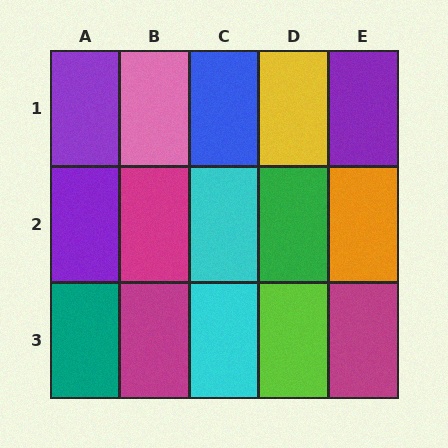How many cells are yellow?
1 cell is yellow.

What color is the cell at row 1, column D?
Yellow.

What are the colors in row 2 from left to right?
Purple, magenta, cyan, green, orange.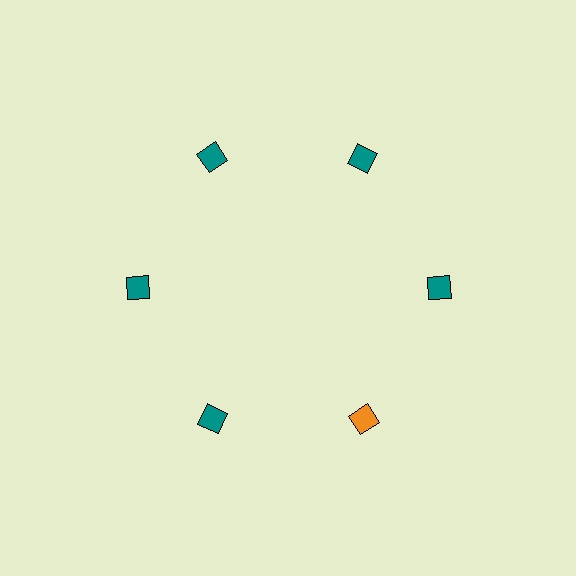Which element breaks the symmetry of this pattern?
The orange diamond at roughly the 5 o'clock position breaks the symmetry. All other shapes are teal diamonds.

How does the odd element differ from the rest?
It has a different color: orange instead of teal.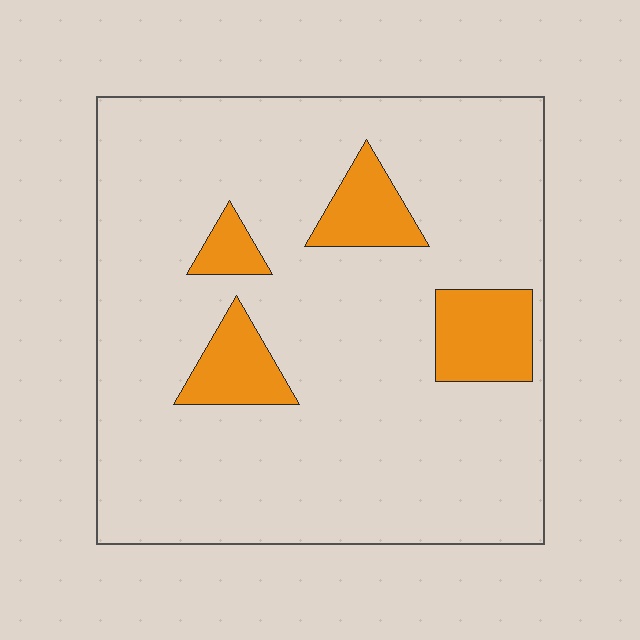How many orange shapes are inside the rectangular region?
4.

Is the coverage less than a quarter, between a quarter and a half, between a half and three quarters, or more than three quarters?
Less than a quarter.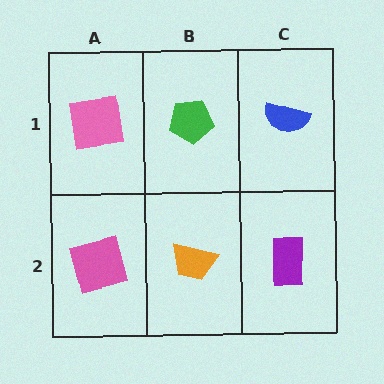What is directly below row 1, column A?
A pink square.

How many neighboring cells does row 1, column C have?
2.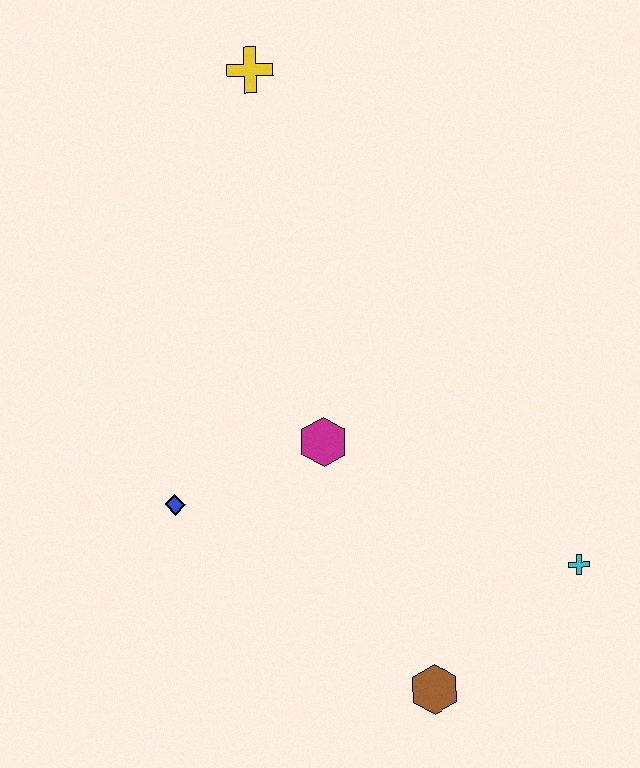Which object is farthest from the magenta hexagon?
The yellow cross is farthest from the magenta hexagon.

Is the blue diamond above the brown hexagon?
Yes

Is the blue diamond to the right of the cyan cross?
No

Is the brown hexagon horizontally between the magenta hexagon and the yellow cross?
No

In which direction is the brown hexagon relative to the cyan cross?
The brown hexagon is to the left of the cyan cross.